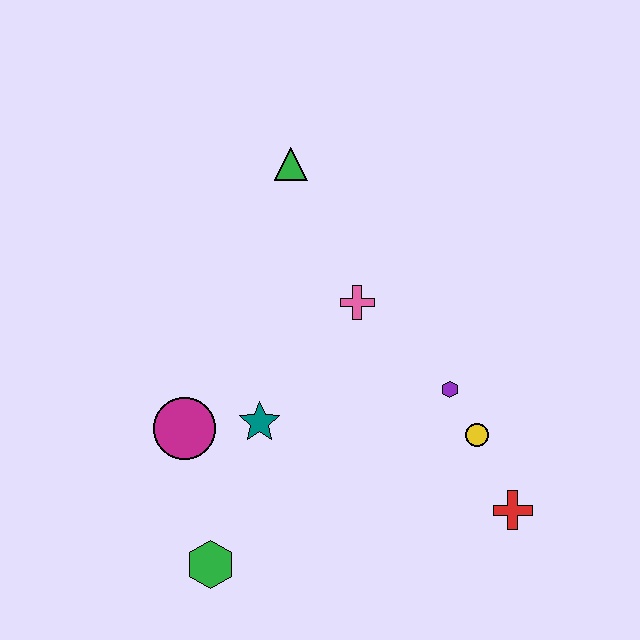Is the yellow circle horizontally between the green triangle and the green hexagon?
No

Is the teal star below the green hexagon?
No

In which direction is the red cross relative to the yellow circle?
The red cross is below the yellow circle.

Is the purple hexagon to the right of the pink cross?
Yes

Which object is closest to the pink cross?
The purple hexagon is closest to the pink cross.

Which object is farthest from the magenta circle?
The red cross is farthest from the magenta circle.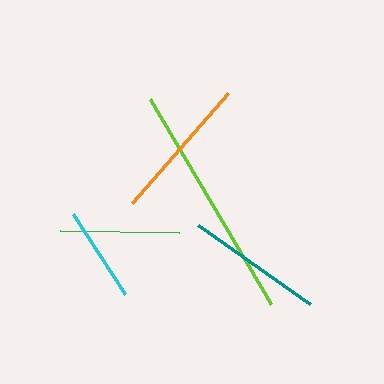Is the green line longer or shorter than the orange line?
The orange line is longer than the green line.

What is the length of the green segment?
The green segment is approximately 119 pixels long.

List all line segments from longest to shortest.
From longest to shortest: lime, orange, teal, green, cyan.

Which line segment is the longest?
The lime line is the longest at approximately 238 pixels.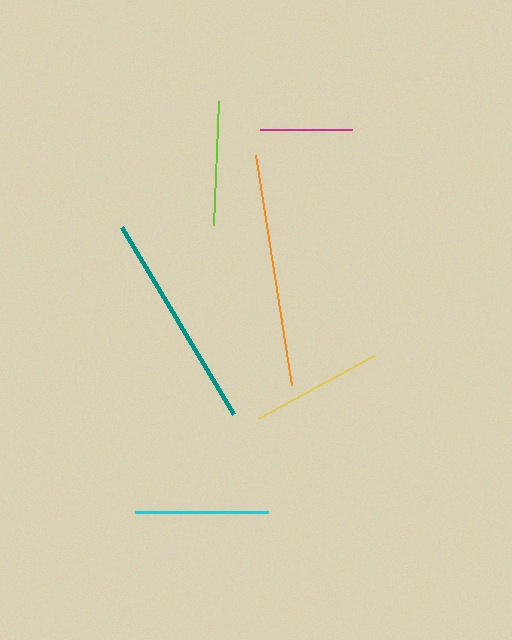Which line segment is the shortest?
The magenta line is the shortest at approximately 92 pixels.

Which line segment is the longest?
The orange line is the longest at approximately 233 pixels.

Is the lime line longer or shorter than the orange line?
The orange line is longer than the lime line.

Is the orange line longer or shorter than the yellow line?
The orange line is longer than the yellow line.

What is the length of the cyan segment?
The cyan segment is approximately 133 pixels long.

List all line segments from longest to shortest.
From longest to shortest: orange, teal, cyan, yellow, lime, magenta.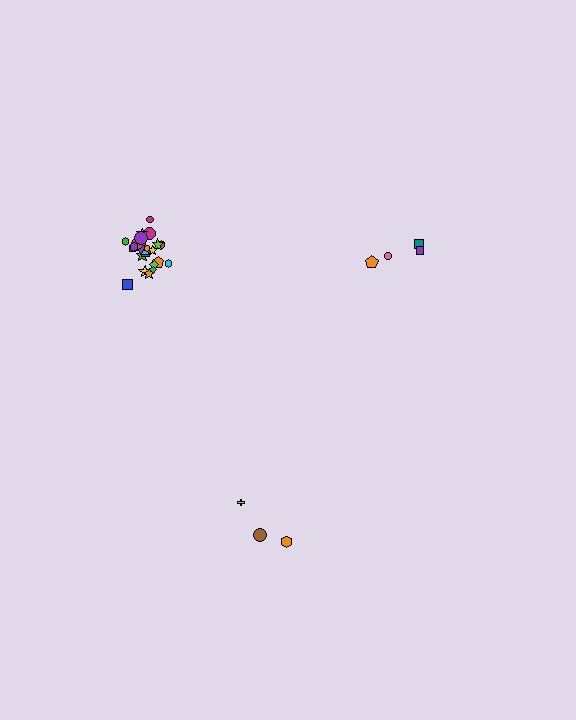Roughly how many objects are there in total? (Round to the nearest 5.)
Roughly 30 objects in total.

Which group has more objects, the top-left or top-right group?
The top-left group.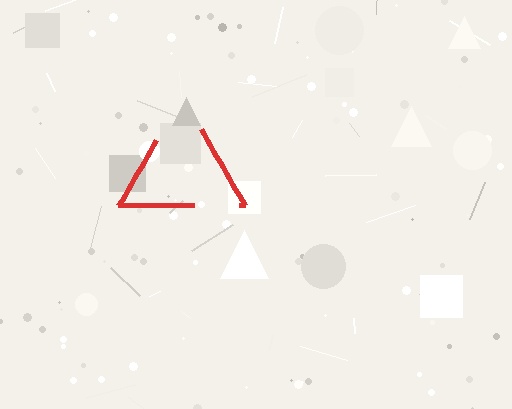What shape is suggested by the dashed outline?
The dashed outline suggests a triangle.